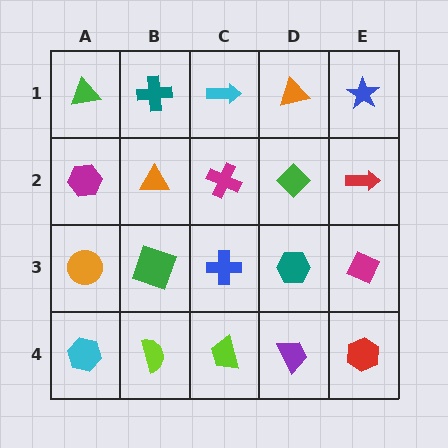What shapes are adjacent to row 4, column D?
A teal hexagon (row 3, column D), a lime trapezoid (row 4, column C), a red hexagon (row 4, column E).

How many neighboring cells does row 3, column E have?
3.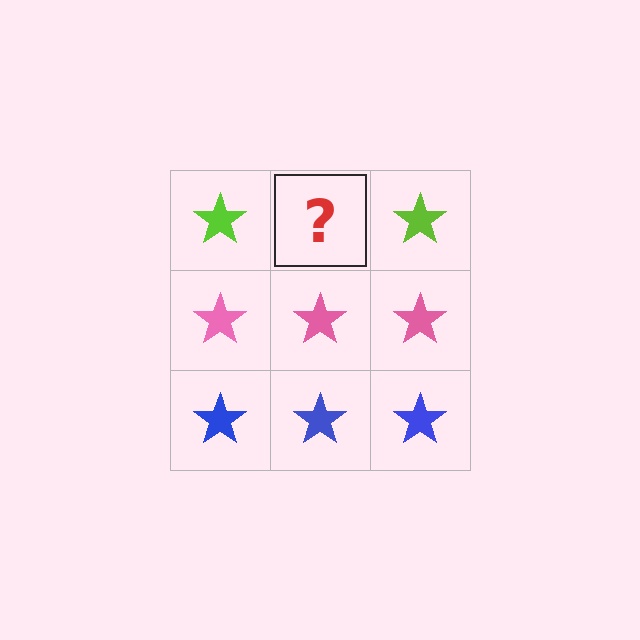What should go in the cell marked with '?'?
The missing cell should contain a lime star.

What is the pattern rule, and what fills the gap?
The rule is that each row has a consistent color. The gap should be filled with a lime star.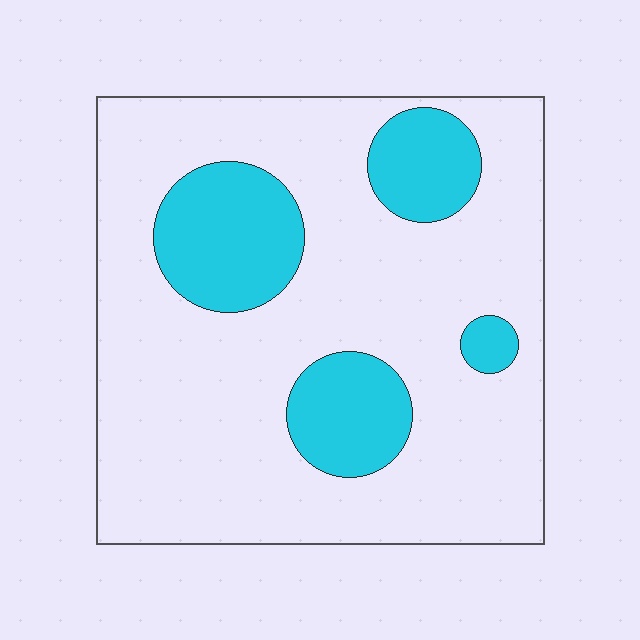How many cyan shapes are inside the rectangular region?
4.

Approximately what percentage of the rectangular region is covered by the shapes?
Approximately 20%.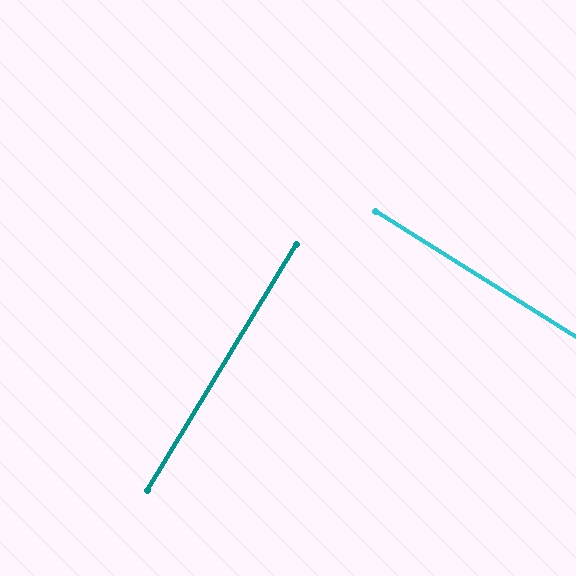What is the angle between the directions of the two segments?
Approximately 89 degrees.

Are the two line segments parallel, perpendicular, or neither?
Perpendicular — they meet at approximately 89°.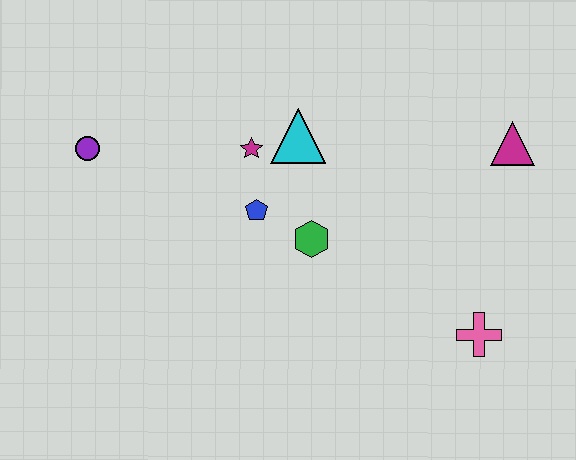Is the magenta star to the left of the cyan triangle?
Yes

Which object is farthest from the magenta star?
The pink cross is farthest from the magenta star.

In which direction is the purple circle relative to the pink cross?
The purple circle is to the left of the pink cross.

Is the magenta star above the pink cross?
Yes